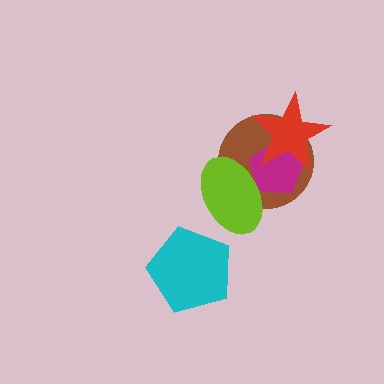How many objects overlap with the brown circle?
3 objects overlap with the brown circle.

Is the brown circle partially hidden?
Yes, it is partially covered by another shape.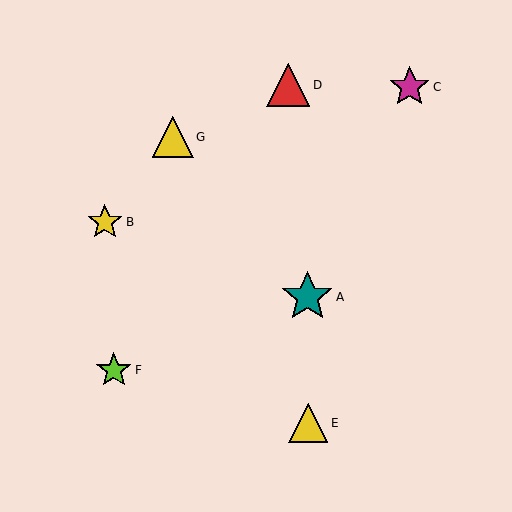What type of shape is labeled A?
Shape A is a teal star.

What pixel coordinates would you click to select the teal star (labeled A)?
Click at (307, 297) to select the teal star A.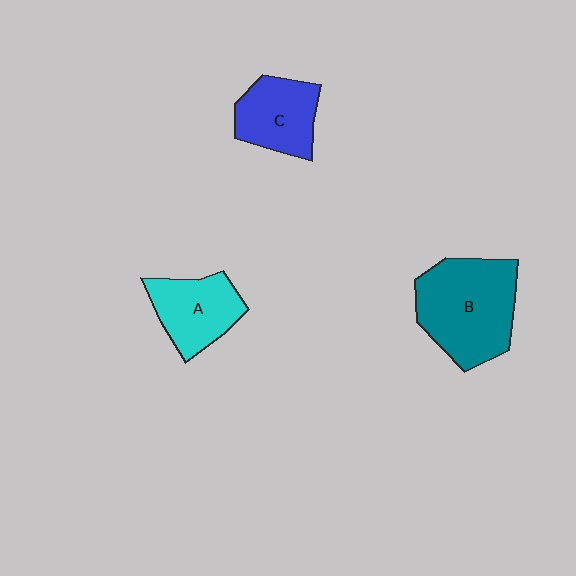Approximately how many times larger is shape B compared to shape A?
Approximately 1.6 times.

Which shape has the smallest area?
Shape C (blue).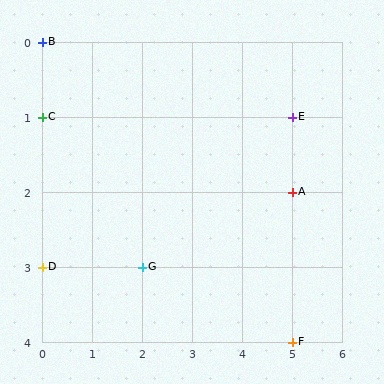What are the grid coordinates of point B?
Point B is at grid coordinates (0, 0).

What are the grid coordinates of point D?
Point D is at grid coordinates (0, 3).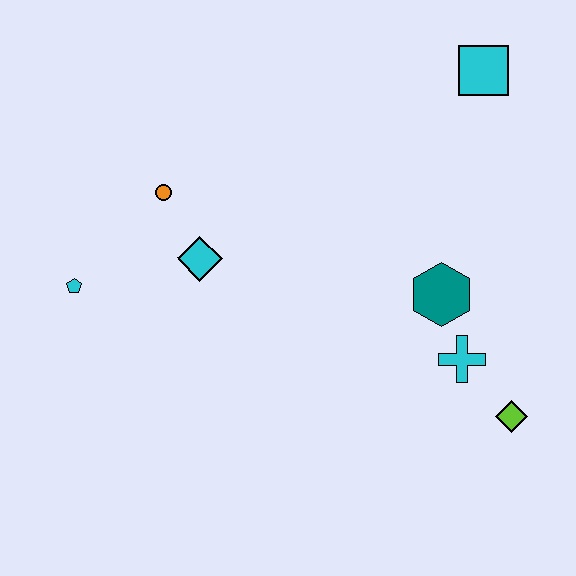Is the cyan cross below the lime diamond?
No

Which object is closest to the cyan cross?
The teal hexagon is closest to the cyan cross.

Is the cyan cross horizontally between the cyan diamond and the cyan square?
Yes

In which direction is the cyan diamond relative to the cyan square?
The cyan diamond is to the left of the cyan square.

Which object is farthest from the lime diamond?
The cyan pentagon is farthest from the lime diamond.